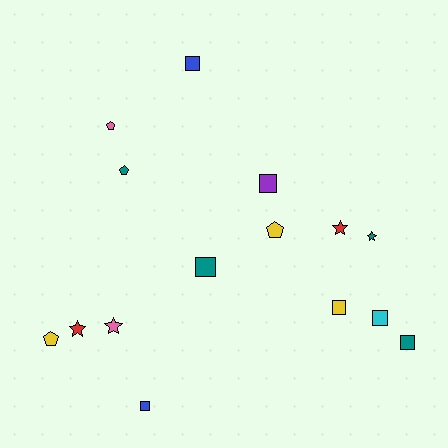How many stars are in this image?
There are 4 stars.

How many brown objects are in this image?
There are no brown objects.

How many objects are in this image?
There are 15 objects.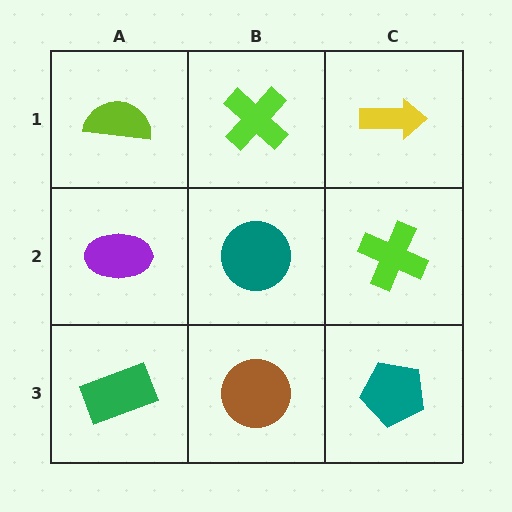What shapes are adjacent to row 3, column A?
A purple ellipse (row 2, column A), a brown circle (row 3, column B).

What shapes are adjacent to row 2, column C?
A yellow arrow (row 1, column C), a teal pentagon (row 3, column C), a teal circle (row 2, column B).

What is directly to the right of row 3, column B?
A teal pentagon.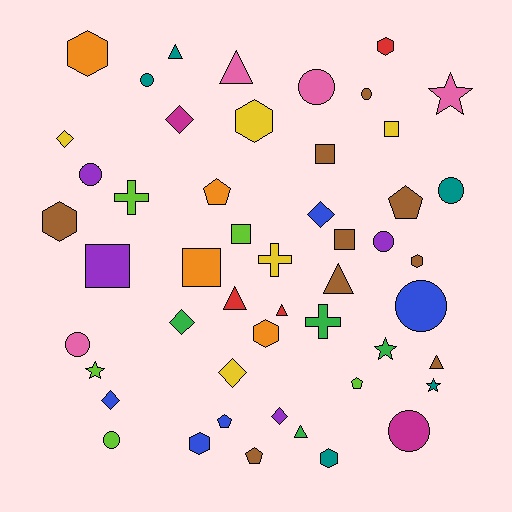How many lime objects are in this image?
There are 5 lime objects.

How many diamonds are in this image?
There are 7 diamonds.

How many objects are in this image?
There are 50 objects.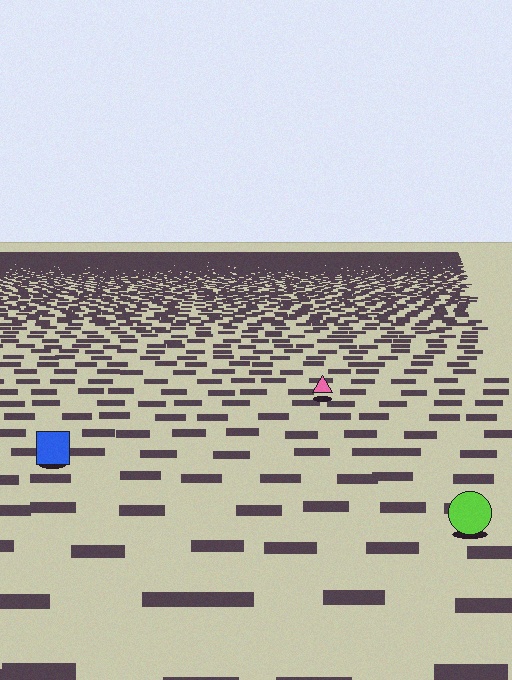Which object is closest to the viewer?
The lime circle is closest. The texture marks near it are larger and more spread out.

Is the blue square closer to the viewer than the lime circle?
No. The lime circle is closer — you can tell from the texture gradient: the ground texture is coarser near it.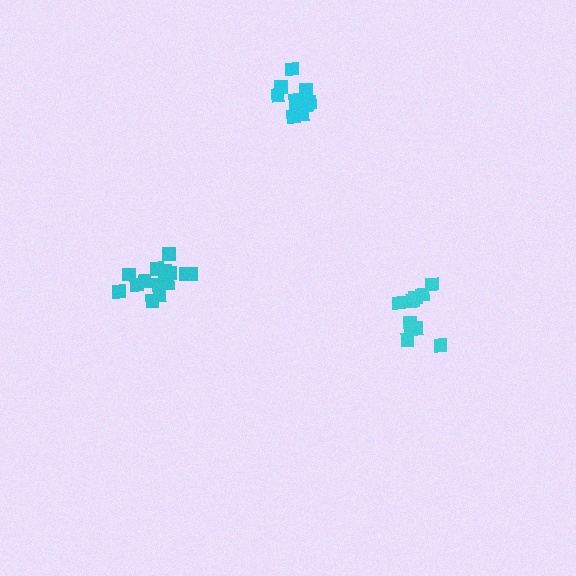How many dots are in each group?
Group 1: 10 dots, Group 2: 14 dots, Group 3: 13 dots (37 total).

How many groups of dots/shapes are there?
There are 3 groups.